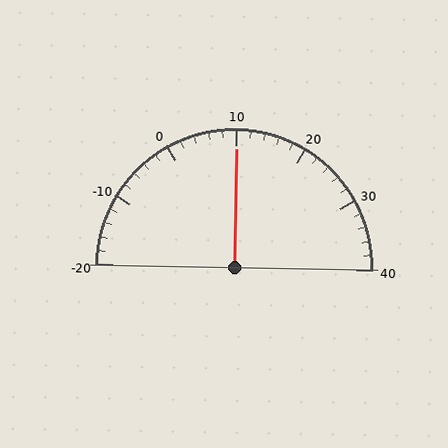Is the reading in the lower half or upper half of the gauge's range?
The reading is in the upper half of the range (-20 to 40).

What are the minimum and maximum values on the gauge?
The gauge ranges from -20 to 40.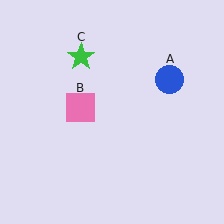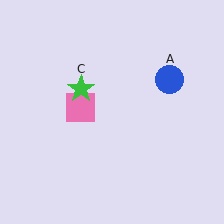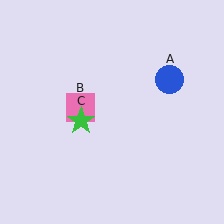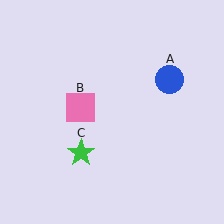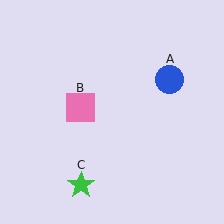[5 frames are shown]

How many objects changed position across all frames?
1 object changed position: green star (object C).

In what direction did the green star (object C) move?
The green star (object C) moved down.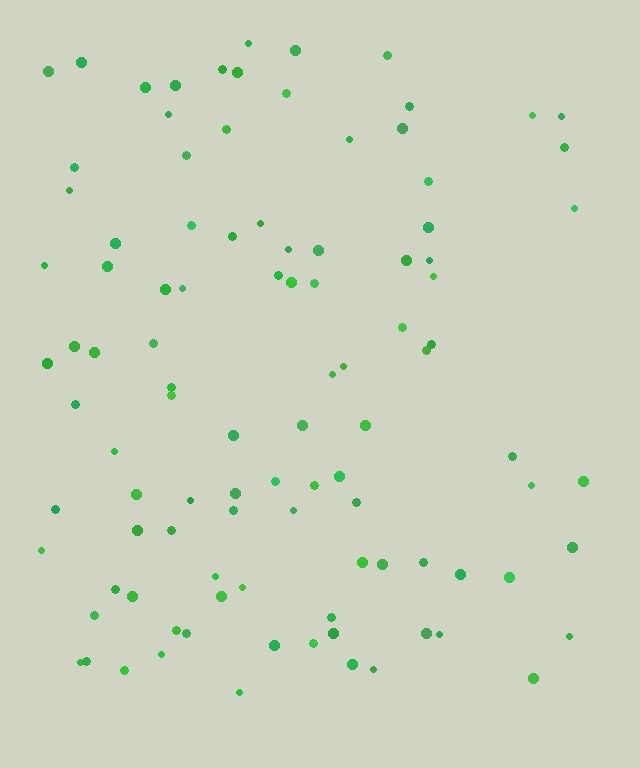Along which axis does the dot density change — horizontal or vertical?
Horizontal.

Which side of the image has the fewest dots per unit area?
The right.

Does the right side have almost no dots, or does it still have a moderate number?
Still a moderate number, just noticeably fewer than the left.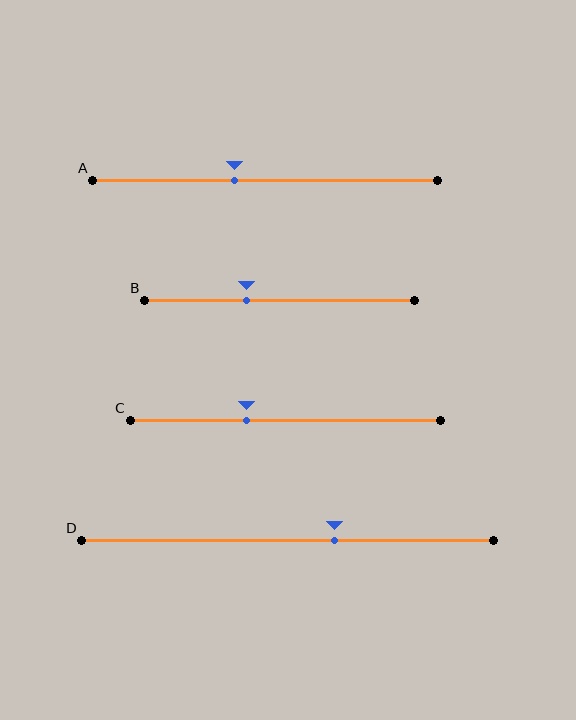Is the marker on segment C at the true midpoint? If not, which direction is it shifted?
No, the marker on segment C is shifted to the left by about 13% of the segment length.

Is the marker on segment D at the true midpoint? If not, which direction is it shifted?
No, the marker on segment D is shifted to the right by about 11% of the segment length.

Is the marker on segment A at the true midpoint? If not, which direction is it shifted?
No, the marker on segment A is shifted to the left by about 9% of the segment length.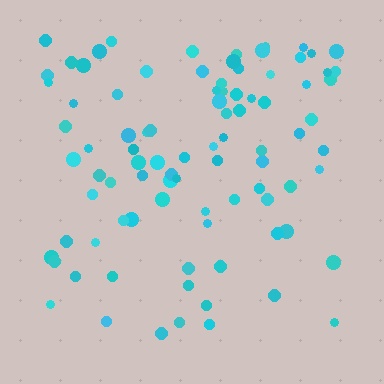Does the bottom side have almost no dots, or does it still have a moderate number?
Still a moderate number, just noticeably fewer than the top.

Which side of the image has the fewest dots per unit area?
The bottom.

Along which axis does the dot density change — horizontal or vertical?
Vertical.